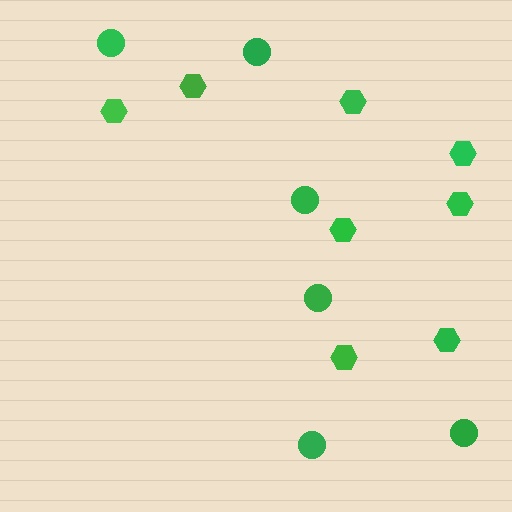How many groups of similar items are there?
There are 2 groups: one group of hexagons (8) and one group of circles (6).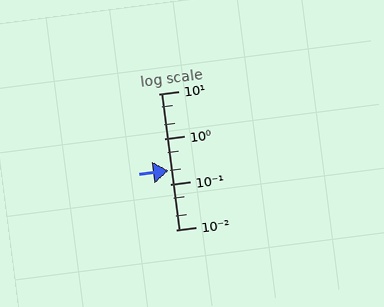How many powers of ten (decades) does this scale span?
The scale spans 3 decades, from 0.01 to 10.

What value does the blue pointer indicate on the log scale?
The pointer indicates approximately 0.2.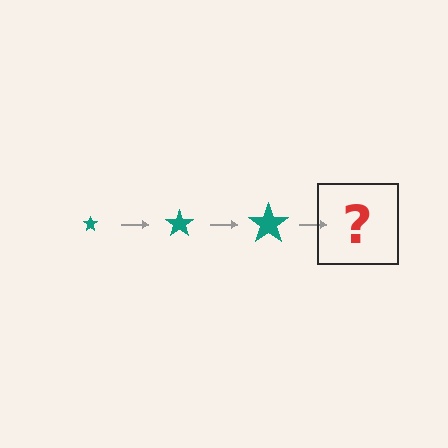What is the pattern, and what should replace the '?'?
The pattern is that the star gets progressively larger each step. The '?' should be a teal star, larger than the previous one.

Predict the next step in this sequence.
The next step is a teal star, larger than the previous one.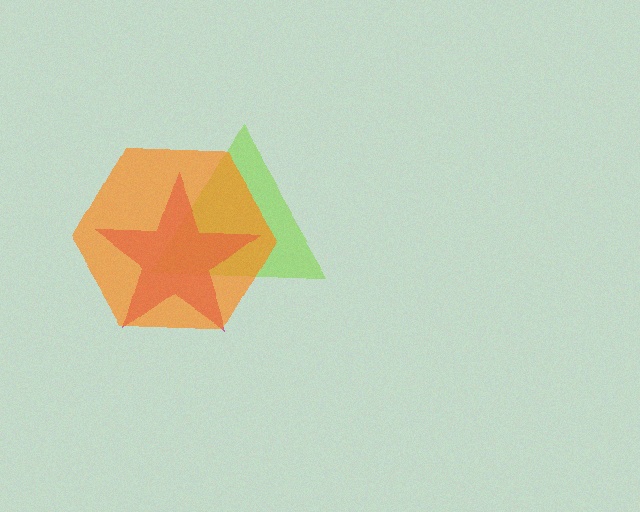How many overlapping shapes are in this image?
There are 3 overlapping shapes in the image.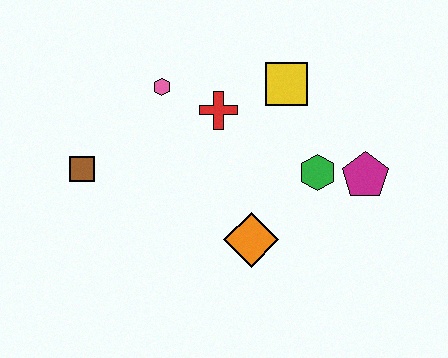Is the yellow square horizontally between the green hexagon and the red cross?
Yes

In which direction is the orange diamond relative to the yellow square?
The orange diamond is below the yellow square.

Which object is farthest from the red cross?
The magenta pentagon is farthest from the red cross.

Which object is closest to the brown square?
The pink hexagon is closest to the brown square.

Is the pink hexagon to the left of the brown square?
No